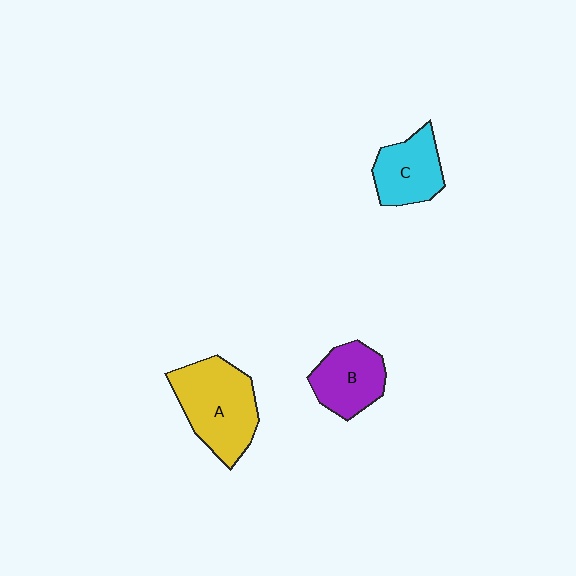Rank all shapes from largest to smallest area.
From largest to smallest: A (yellow), B (purple), C (cyan).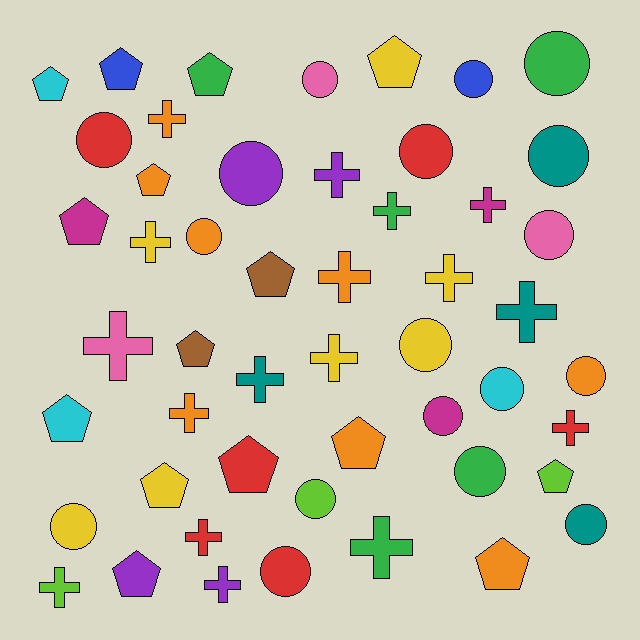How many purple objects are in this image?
There are 4 purple objects.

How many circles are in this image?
There are 18 circles.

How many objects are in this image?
There are 50 objects.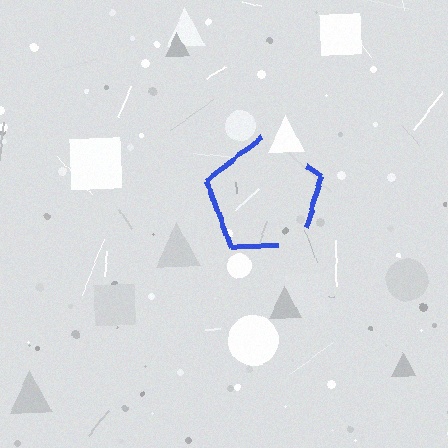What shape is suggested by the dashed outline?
The dashed outline suggests a pentagon.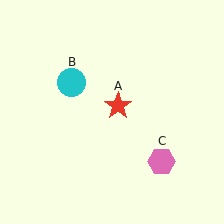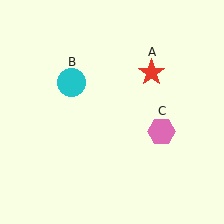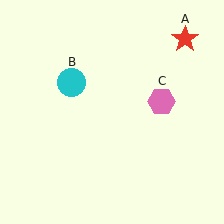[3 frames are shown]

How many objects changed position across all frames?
2 objects changed position: red star (object A), pink hexagon (object C).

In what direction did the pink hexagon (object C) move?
The pink hexagon (object C) moved up.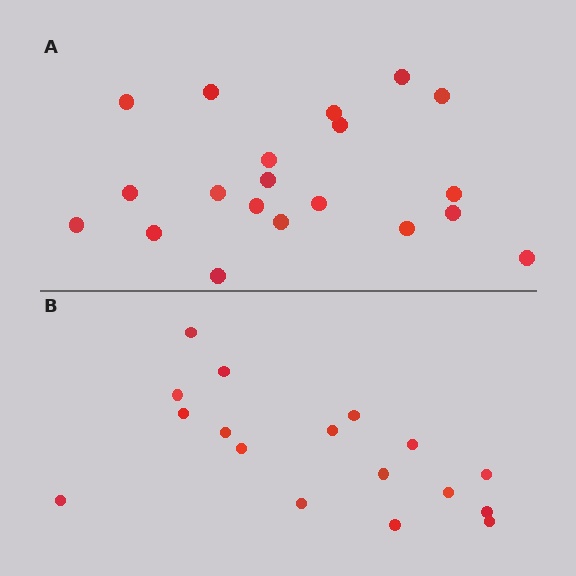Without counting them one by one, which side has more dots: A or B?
Region A (the top region) has more dots.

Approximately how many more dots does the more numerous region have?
Region A has just a few more — roughly 2 or 3 more dots than region B.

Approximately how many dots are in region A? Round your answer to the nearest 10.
About 20 dots.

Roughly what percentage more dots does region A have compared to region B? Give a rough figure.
About 20% more.